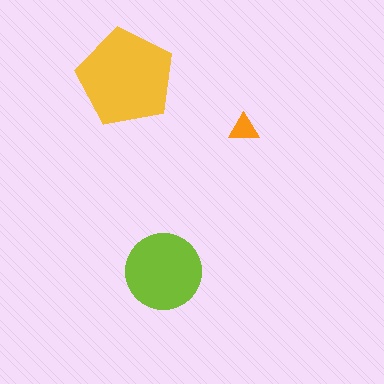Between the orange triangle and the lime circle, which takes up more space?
The lime circle.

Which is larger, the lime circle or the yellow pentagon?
The yellow pentagon.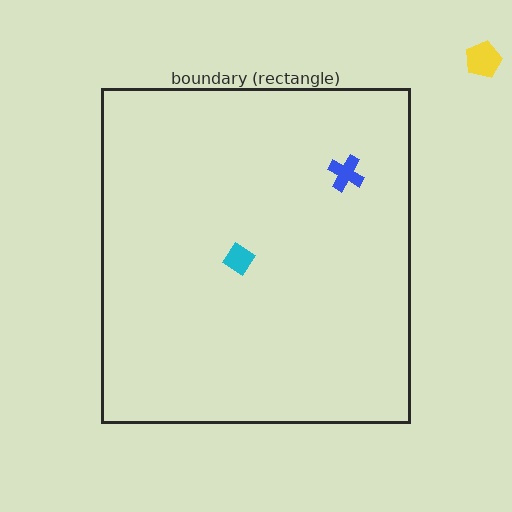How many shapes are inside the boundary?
2 inside, 1 outside.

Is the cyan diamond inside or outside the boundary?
Inside.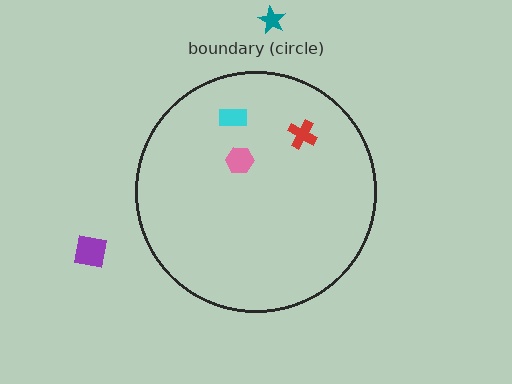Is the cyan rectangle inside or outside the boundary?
Inside.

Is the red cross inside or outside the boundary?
Inside.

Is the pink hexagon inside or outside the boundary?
Inside.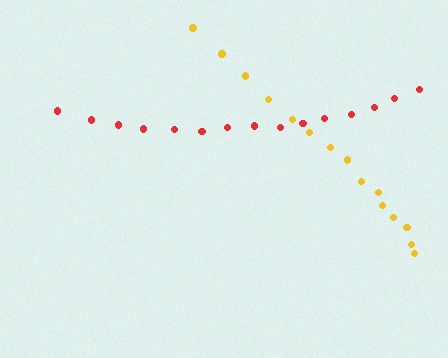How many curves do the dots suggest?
There are 2 distinct paths.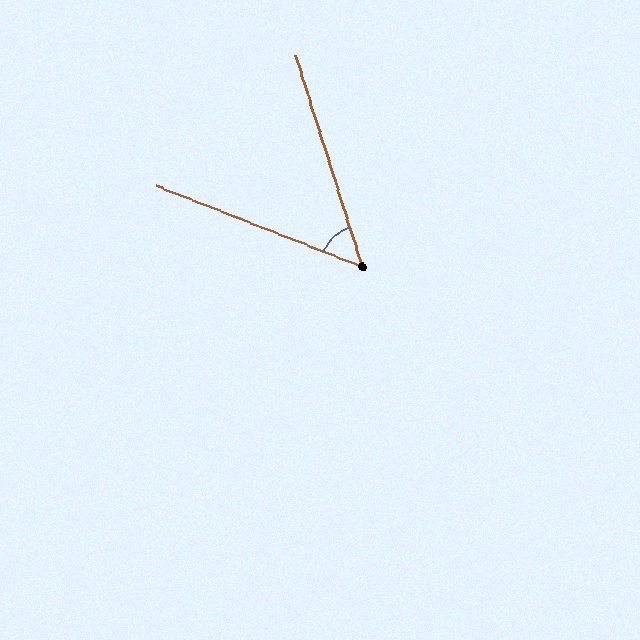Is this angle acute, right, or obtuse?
It is acute.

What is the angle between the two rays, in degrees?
Approximately 51 degrees.